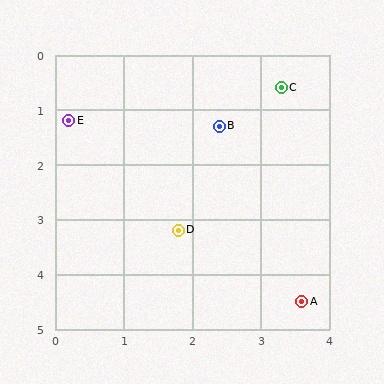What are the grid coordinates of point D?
Point D is at approximately (1.8, 3.2).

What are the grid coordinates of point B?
Point B is at approximately (2.4, 1.3).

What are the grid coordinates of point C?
Point C is at approximately (3.3, 0.6).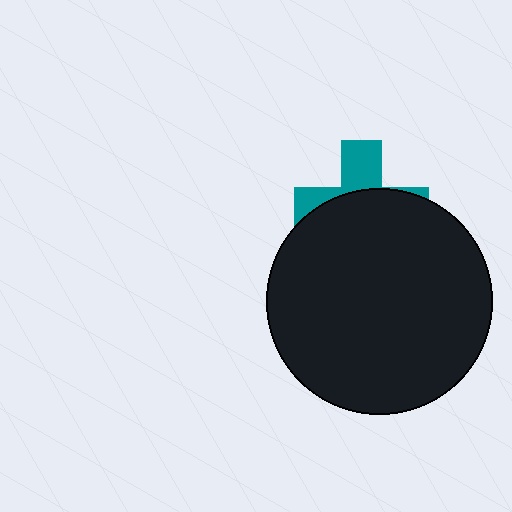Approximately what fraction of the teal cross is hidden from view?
Roughly 65% of the teal cross is hidden behind the black circle.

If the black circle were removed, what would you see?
You would see the complete teal cross.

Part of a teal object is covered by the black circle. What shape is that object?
It is a cross.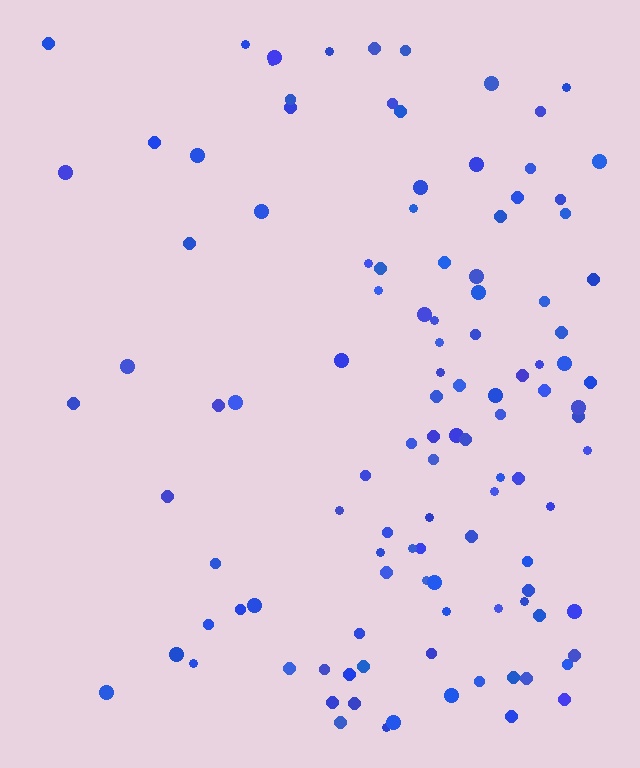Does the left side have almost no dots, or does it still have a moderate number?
Still a moderate number, just noticeably fewer than the right.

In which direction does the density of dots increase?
From left to right, with the right side densest.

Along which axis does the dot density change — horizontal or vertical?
Horizontal.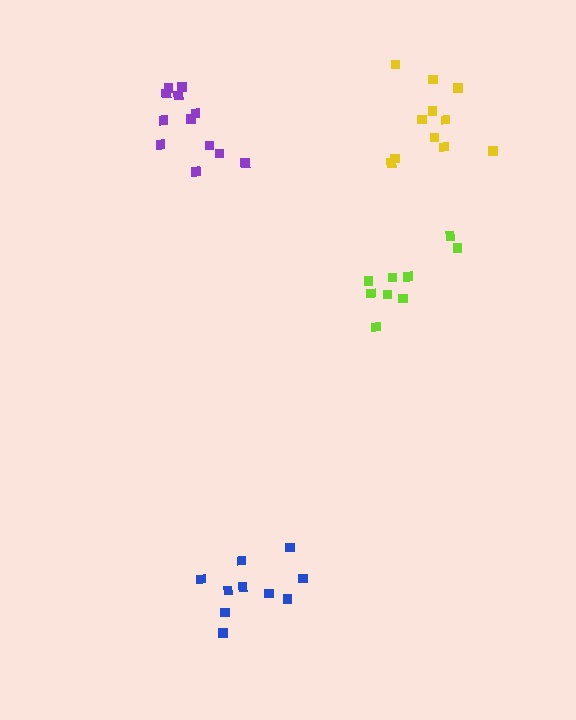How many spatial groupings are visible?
There are 4 spatial groupings.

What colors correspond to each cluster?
The clusters are colored: lime, yellow, purple, blue.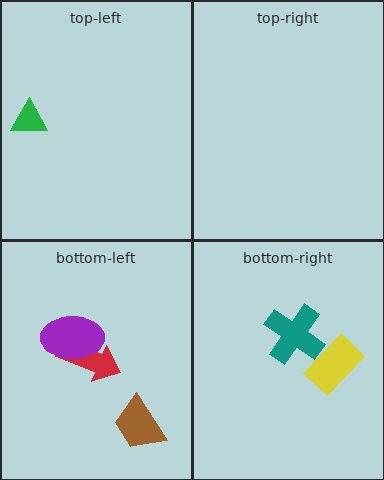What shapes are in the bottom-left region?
The red arrow, the brown trapezoid, the purple ellipse.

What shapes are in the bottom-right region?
The yellow rectangle, the teal cross.